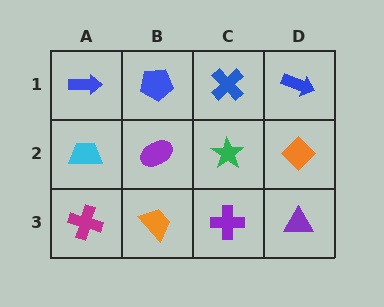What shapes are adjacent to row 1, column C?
A green star (row 2, column C), a blue pentagon (row 1, column B), a blue arrow (row 1, column D).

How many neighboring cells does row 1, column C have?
3.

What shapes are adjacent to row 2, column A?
A blue arrow (row 1, column A), a magenta cross (row 3, column A), a purple ellipse (row 2, column B).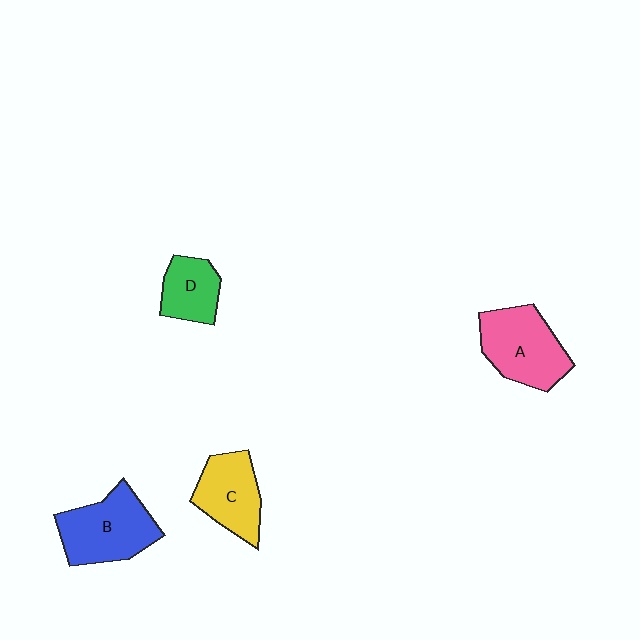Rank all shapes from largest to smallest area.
From largest to smallest: B (blue), A (pink), C (yellow), D (green).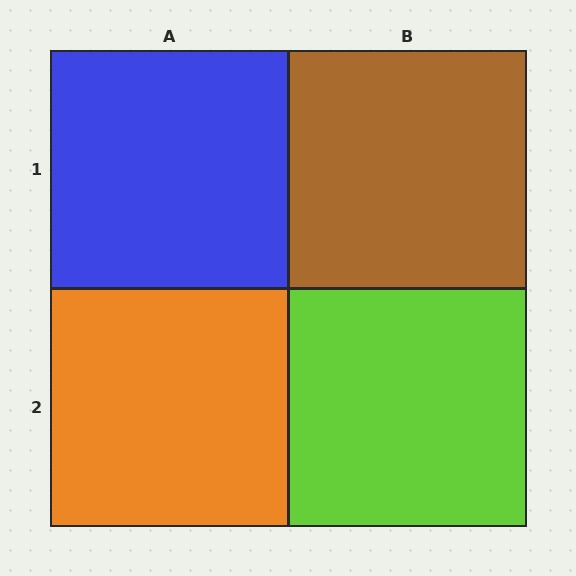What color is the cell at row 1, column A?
Blue.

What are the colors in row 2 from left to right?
Orange, lime.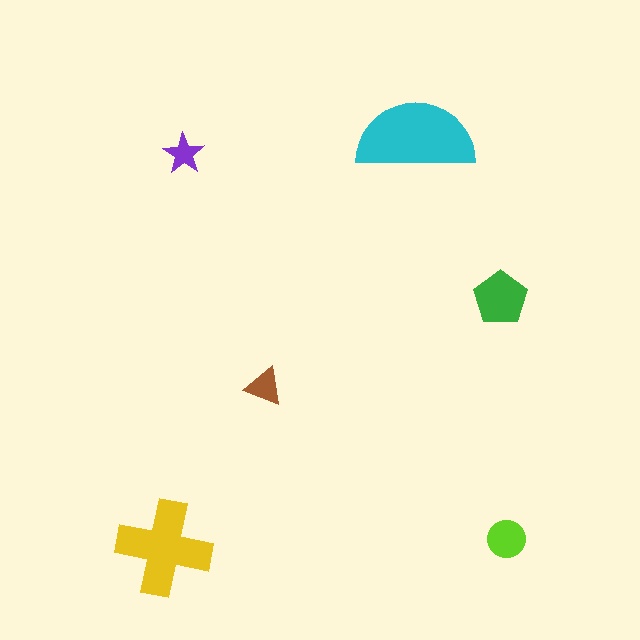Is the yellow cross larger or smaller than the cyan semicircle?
Smaller.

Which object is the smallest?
The purple star.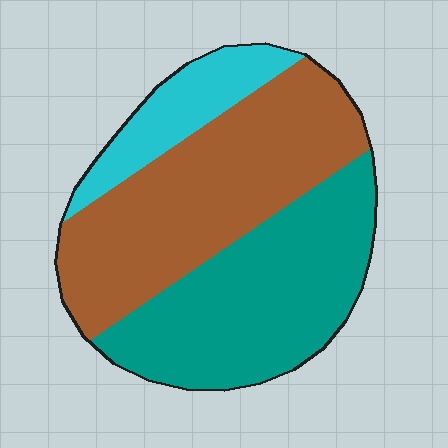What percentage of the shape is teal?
Teal covers 41% of the shape.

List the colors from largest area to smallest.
From largest to smallest: brown, teal, cyan.